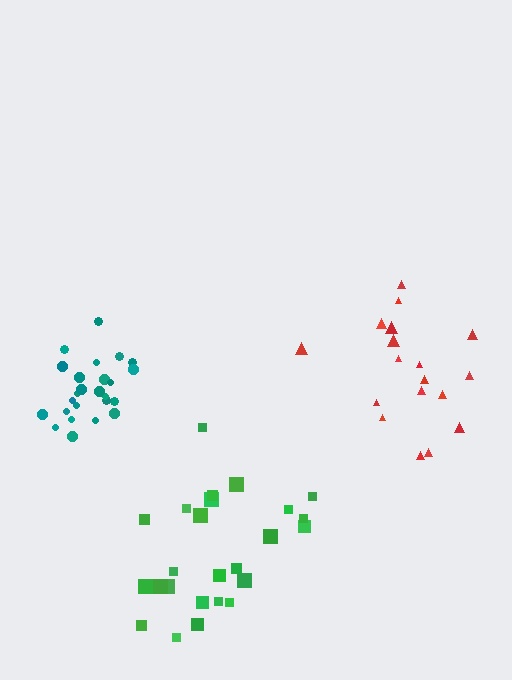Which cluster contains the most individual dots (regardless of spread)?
Green (25).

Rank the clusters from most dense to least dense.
teal, green, red.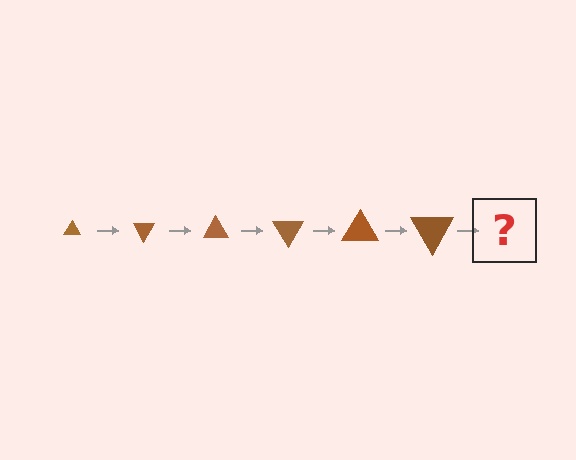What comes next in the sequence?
The next element should be a triangle, larger than the previous one and rotated 360 degrees from the start.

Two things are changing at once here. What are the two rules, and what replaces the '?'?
The two rules are that the triangle grows larger each step and it rotates 60 degrees each step. The '?' should be a triangle, larger than the previous one and rotated 360 degrees from the start.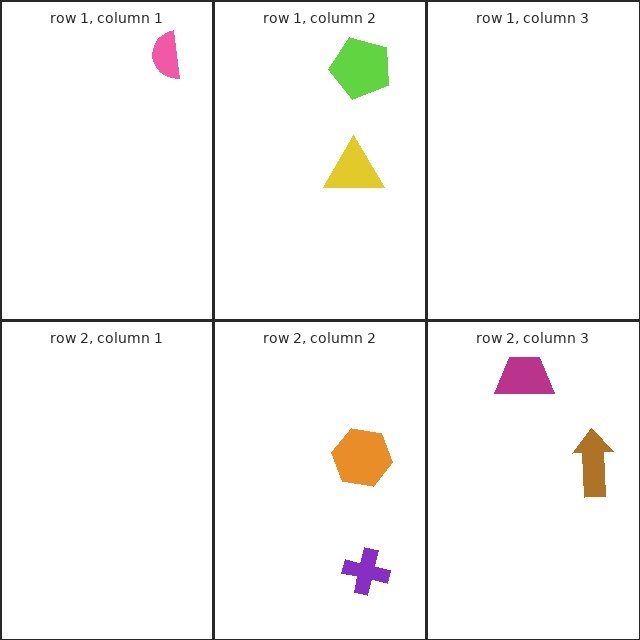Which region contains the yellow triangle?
The row 1, column 2 region.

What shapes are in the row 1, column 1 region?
The pink semicircle.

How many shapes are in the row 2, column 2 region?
2.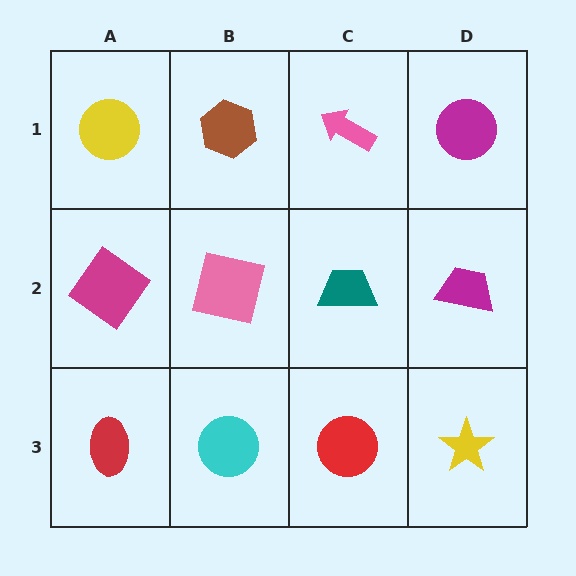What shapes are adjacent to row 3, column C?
A teal trapezoid (row 2, column C), a cyan circle (row 3, column B), a yellow star (row 3, column D).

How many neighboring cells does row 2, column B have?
4.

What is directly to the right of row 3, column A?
A cyan circle.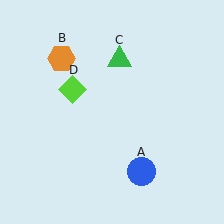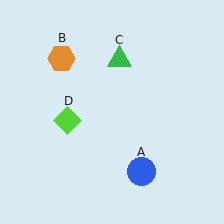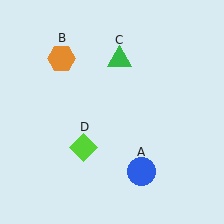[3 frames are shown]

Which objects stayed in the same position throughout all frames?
Blue circle (object A) and orange hexagon (object B) and green triangle (object C) remained stationary.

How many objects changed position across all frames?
1 object changed position: lime diamond (object D).